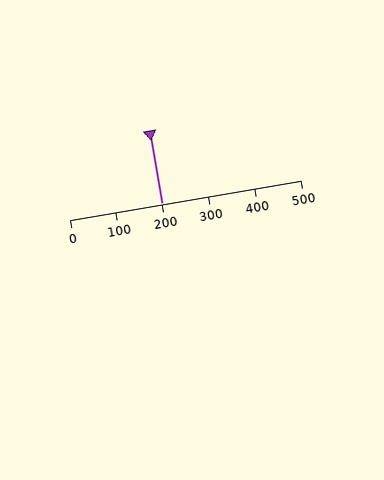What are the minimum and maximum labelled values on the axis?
The axis runs from 0 to 500.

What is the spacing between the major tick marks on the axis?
The major ticks are spaced 100 apart.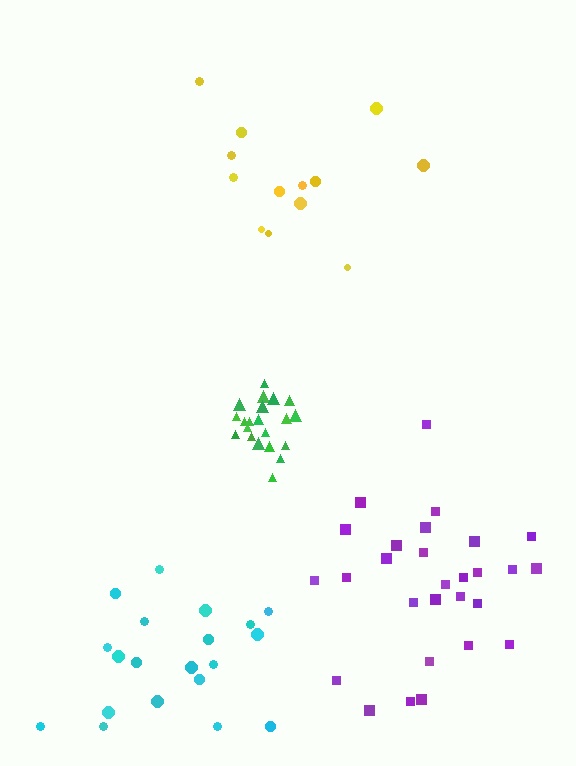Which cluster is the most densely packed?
Green.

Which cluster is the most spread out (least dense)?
Yellow.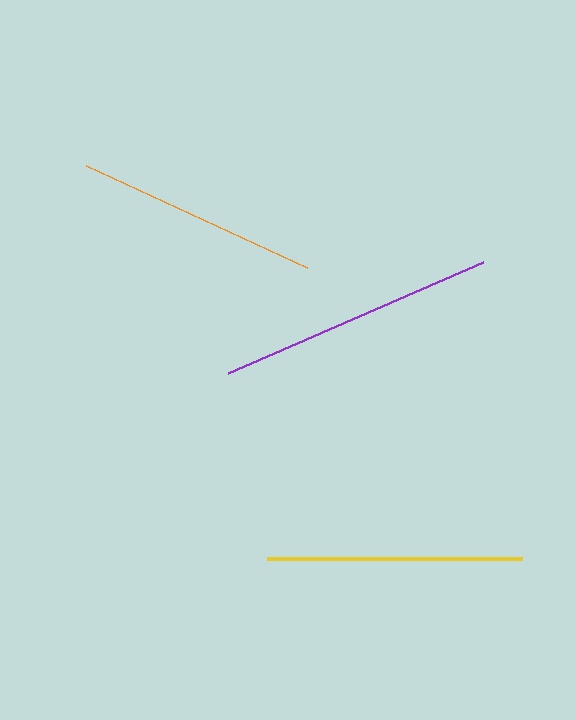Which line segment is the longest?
The purple line is the longest at approximately 278 pixels.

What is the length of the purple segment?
The purple segment is approximately 278 pixels long.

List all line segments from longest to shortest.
From longest to shortest: purple, yellow, orange.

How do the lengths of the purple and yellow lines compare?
The purple and yellow lines are approximately the same length.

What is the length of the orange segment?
The orange segment is approximately 244 pixels long.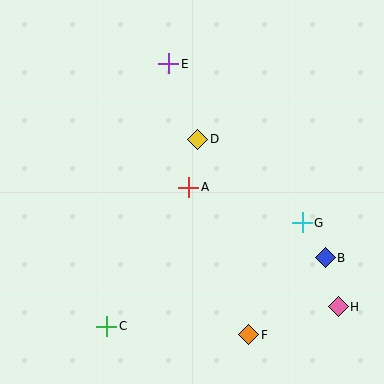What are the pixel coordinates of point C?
Point C is at (107, 326).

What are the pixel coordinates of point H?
Point H is at (338, 307).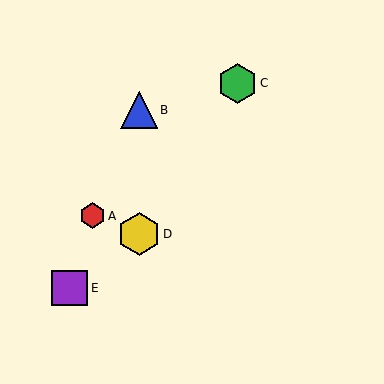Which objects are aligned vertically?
Objects B, D are aligned vertically.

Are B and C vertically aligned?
No, B is at x≈139 and C is at x≈237.